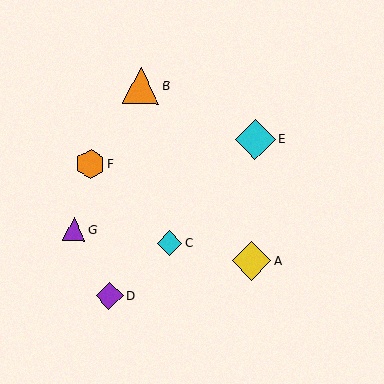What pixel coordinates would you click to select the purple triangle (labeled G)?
Click at (74, 230) to select the purple triangle G.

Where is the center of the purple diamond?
The center of the purple diamond is at (109, 296).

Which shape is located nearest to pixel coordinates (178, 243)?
The cyan diamond (labeled C) at (170, 243) is nearest to that location.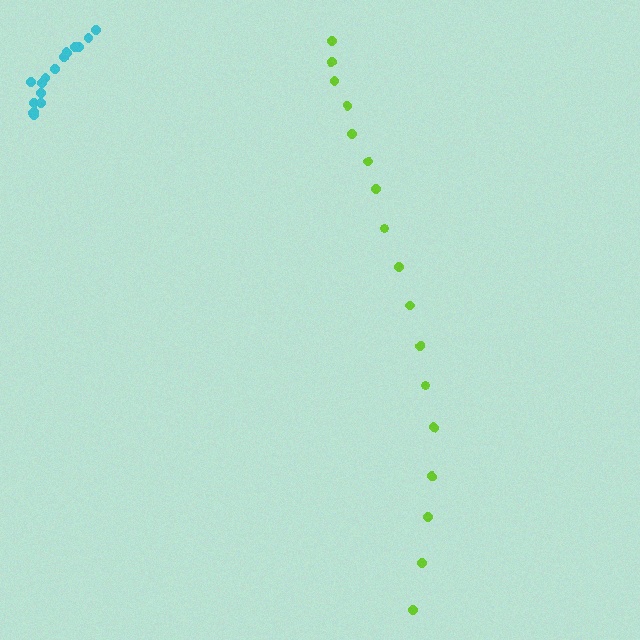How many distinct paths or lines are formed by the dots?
There are 2 distinct paths.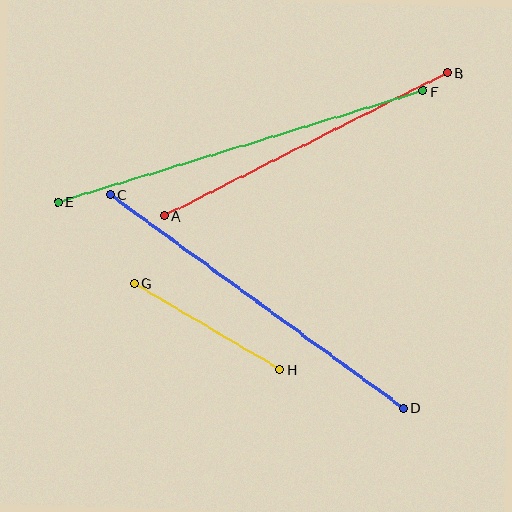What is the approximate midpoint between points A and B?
The midpoint is at approximately (306, 144) pixels.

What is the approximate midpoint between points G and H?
The midpoint is at approximately (207, 327) pixels.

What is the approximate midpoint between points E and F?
The midpoint is at approximately (240, 146) pixels.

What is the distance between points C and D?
The distance is approximately 363 pixels.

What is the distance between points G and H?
The distance is approximately 169 pixels.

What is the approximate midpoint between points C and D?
The midpoint is at approximately (257, 301) pixels.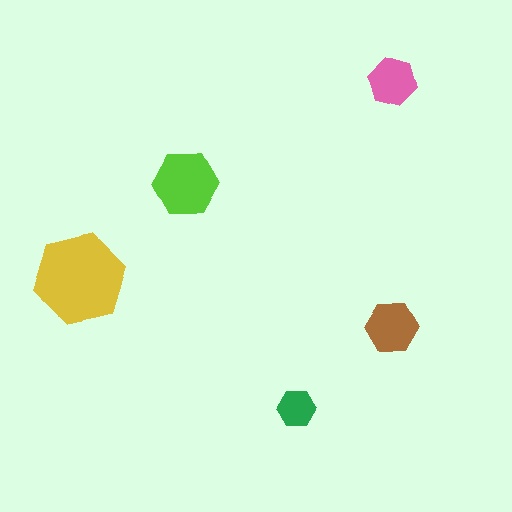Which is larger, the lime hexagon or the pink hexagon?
The lime one.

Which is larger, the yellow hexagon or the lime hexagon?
The yellow one.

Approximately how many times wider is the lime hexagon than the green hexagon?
About 1.5 times wider.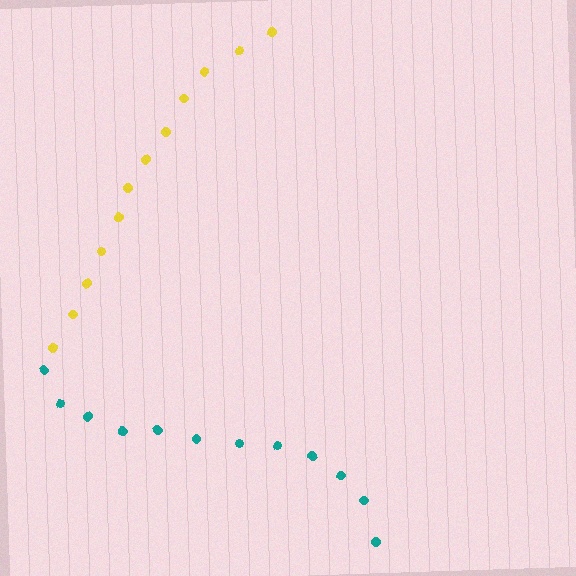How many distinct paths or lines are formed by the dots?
There are 2 distinct paths.